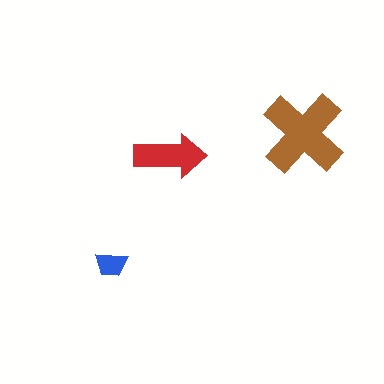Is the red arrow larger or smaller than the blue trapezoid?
Larger.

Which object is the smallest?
The blue trapezoid.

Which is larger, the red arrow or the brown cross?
The brown cross.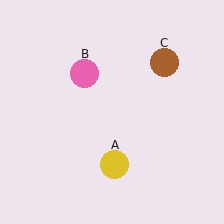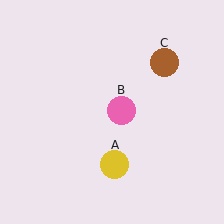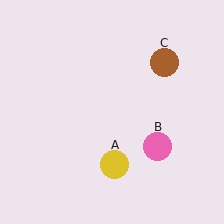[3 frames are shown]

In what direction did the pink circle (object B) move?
The pink circle (object B) moved down and to the right.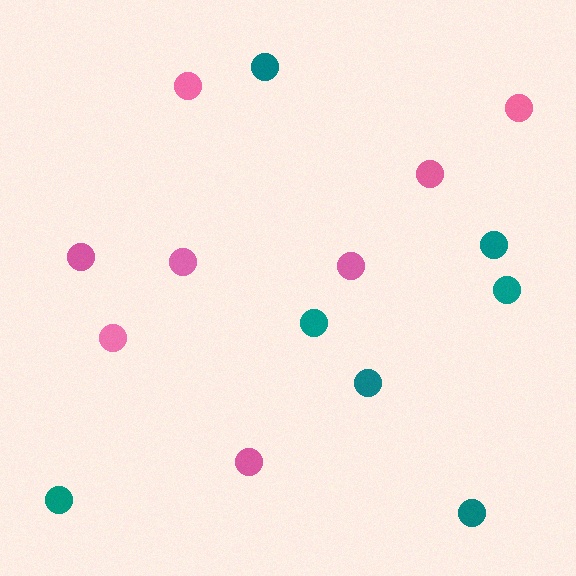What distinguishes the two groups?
There are 2 groups: one group of pink circles (8) and one group of teal circles (7).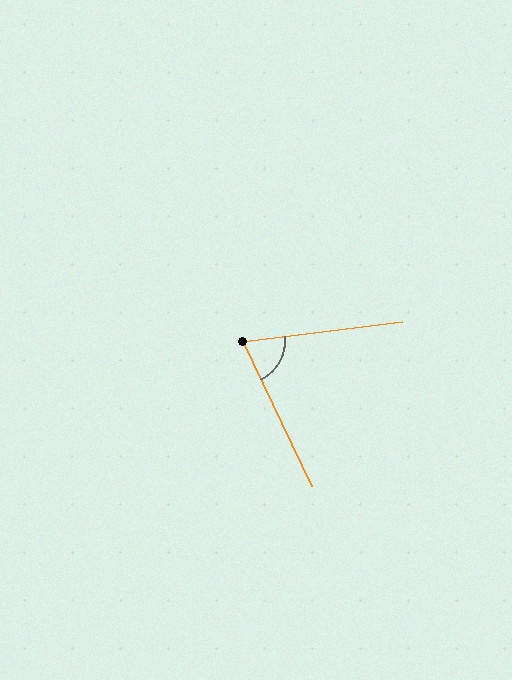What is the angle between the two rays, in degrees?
Approximately 71 degrees.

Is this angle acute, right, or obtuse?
It is acute.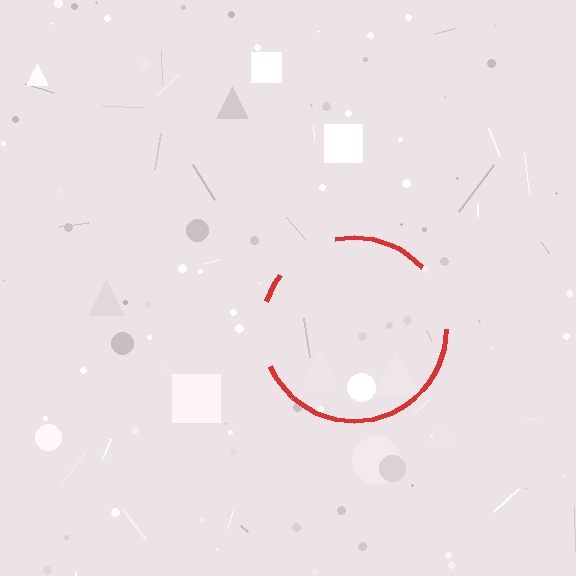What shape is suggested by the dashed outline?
The dashed outline suggests a circle.